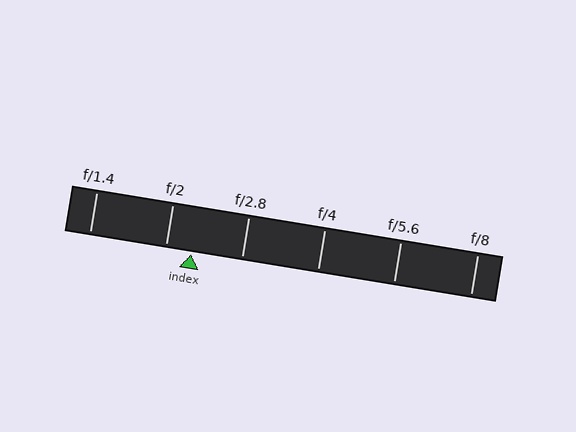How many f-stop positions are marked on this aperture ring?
There are 6 f-stop positions marked.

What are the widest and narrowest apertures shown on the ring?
The widest aperture shown is f/1.4 and the narrowest is f/8.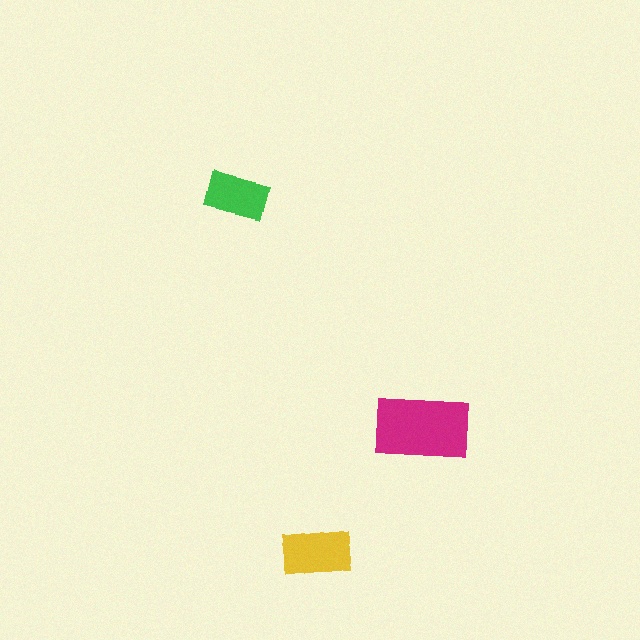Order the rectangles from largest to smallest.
the magenta one, the yellow one, the green one.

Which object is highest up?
The green rectangle is topmost.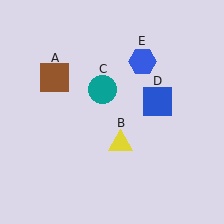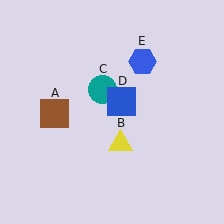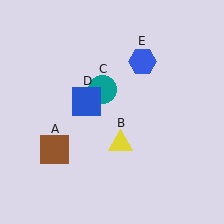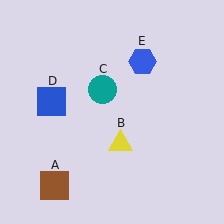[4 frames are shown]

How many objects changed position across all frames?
2 objects changed position: brown square (object A), blue square (object D).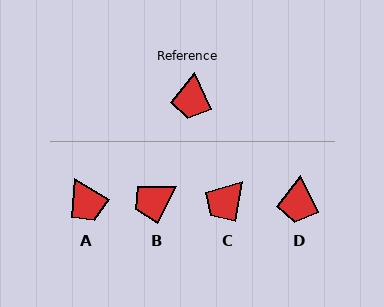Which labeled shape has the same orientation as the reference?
D.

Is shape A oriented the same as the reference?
No, it is off by about 33 degrees.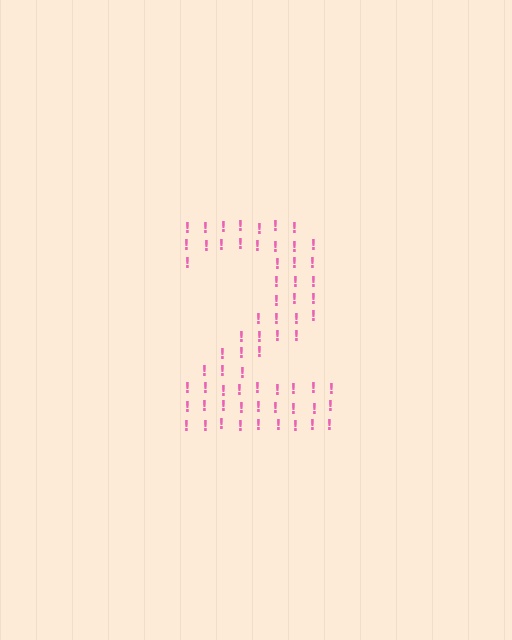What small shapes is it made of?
It is made of small exclamation marks.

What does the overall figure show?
The overall figure shows the digit 2.